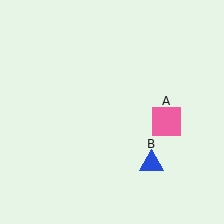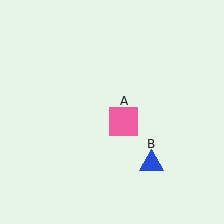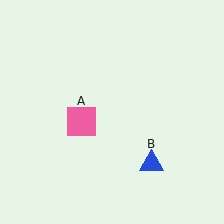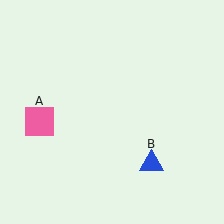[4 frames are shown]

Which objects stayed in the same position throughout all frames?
Blue triangle (object B) remained stationary.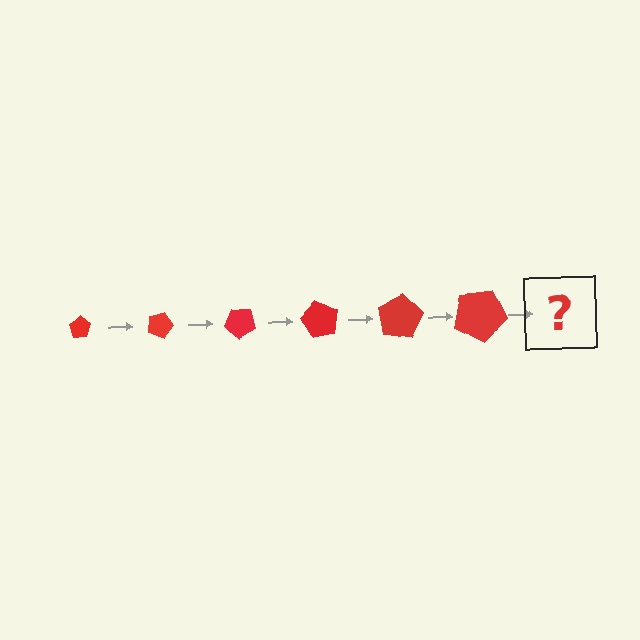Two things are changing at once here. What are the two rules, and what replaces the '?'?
The two rules are that the pentagon grows larger each step and it rotates 20 degrees each step. The '?' should be a pentagon, larger than the previous one and rotated 120 degrees from the start.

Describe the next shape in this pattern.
It should be a pentagon, larger than the previous one and rotated 120 degrees from the start.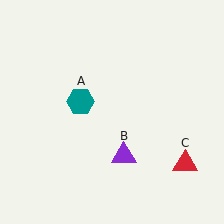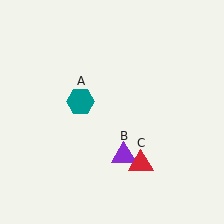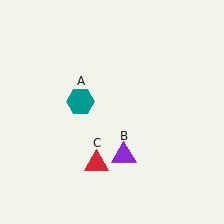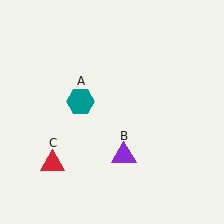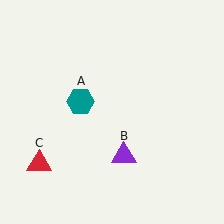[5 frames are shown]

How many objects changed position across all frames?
1 object changed position: red triangle (object C).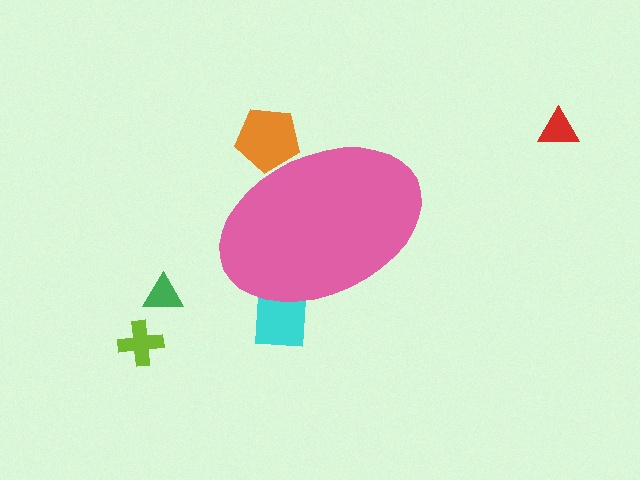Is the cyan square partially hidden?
Yes, the cyan square is partially hidden behind the pink ellipse.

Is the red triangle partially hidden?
No, the red triangle is fully visible.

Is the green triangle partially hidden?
No, the green triangle is fully visible.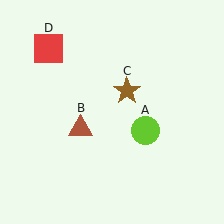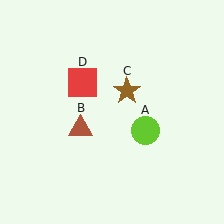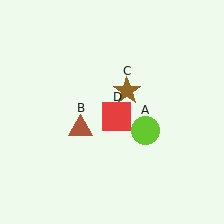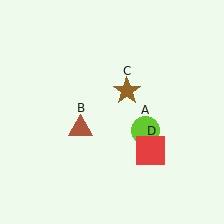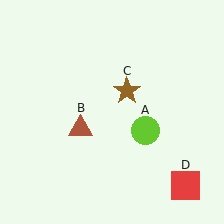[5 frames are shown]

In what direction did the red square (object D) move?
The red square (object D) moved down and to the right.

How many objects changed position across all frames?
1 object changed position: red square (object D).